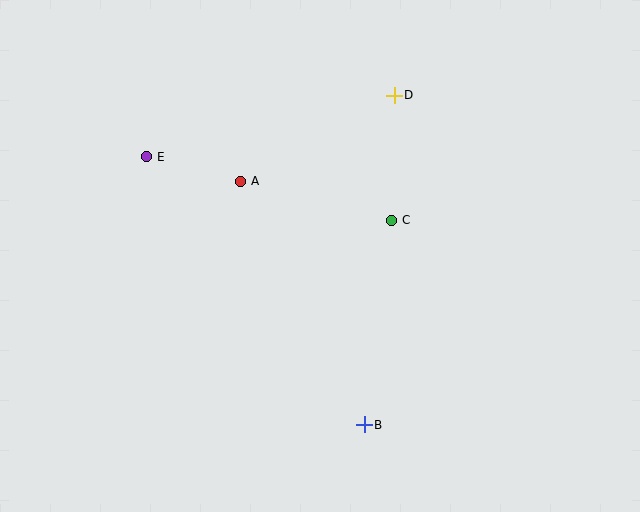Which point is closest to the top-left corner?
Point E is closest to the top-left corner.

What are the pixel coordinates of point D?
Point D is at (394, 95).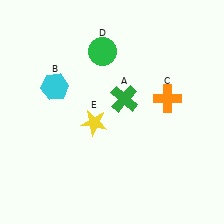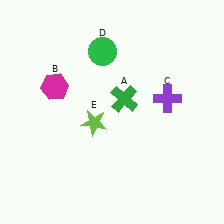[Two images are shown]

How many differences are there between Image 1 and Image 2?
There are 3 differences between the two images.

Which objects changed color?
B changed from cyan to magenta. C changed from orange to purple. E changed from yellow to lime.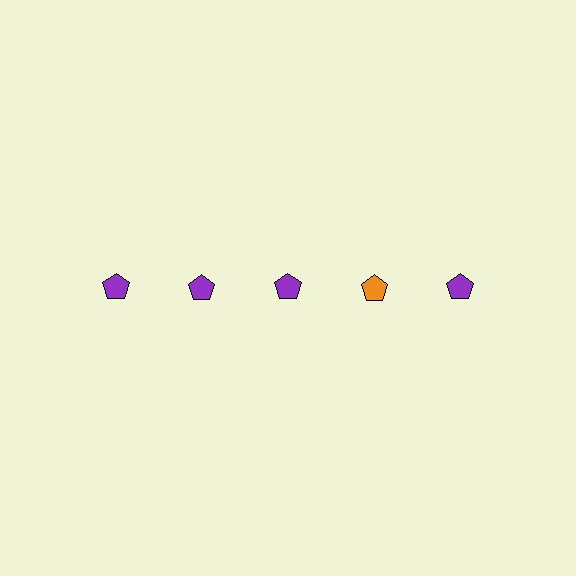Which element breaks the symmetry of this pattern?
The orange pentagon in the top row, second from right column breaks the symmetry. All other shapes are purple pentagons.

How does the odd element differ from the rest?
It has a different color: orange instead of purple.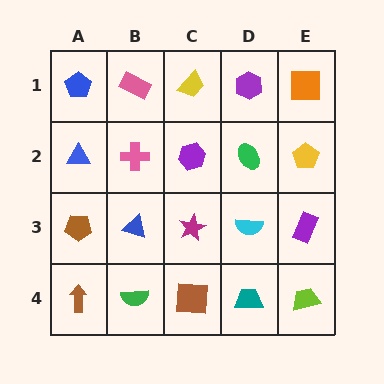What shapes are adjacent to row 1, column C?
A purple hexagon (row 2, column C), a pink rectangle (row 1, column B), a purple hexagon (row 1, column D).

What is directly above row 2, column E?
An orange square.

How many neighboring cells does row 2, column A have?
3.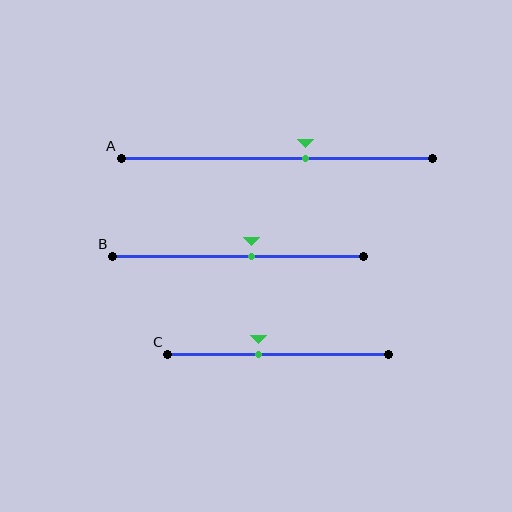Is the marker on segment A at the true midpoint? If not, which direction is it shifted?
No, the marker on segment A is shifted to the right by about 9% of the segment length.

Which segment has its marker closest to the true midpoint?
Segment B has its marker closest to the true midpoint.